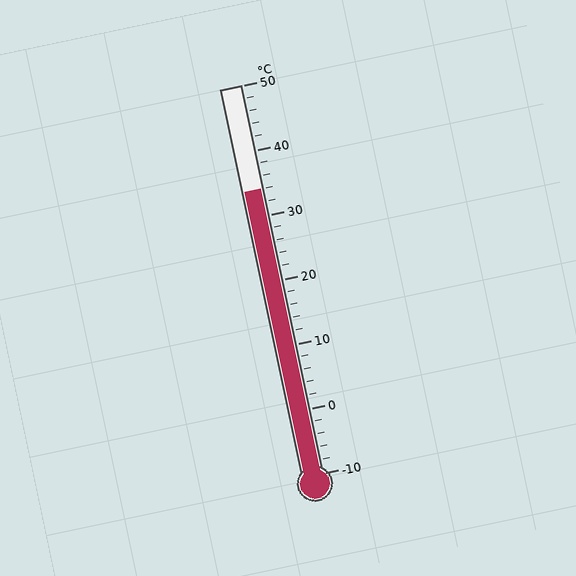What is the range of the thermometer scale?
The thermometer scale ranges from -10°C to 50°C.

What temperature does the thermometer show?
The thermometer shows approximately 34°C.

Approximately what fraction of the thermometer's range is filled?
The thermometer is filled to approximately 75% of its range.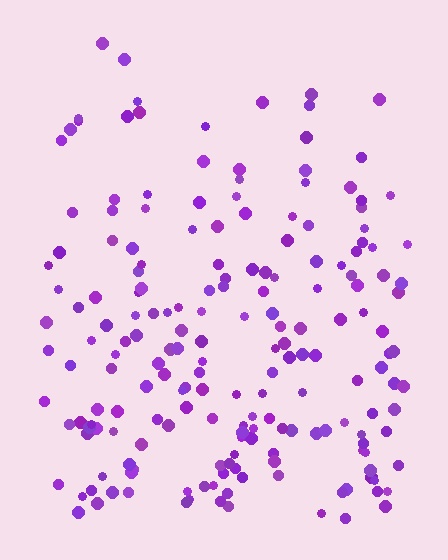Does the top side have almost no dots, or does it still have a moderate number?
Still a moderate number, just noticeably fewer than the bottom.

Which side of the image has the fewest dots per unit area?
The top.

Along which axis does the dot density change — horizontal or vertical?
Vertical.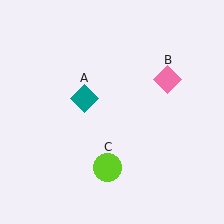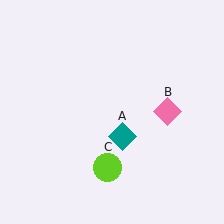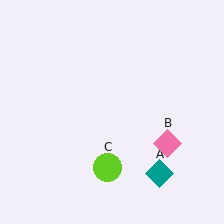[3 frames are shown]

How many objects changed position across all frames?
2 objects changed position: teal diamond (object A), pink diamond (object B).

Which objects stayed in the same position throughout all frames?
Lime circle (object C) remained stationary.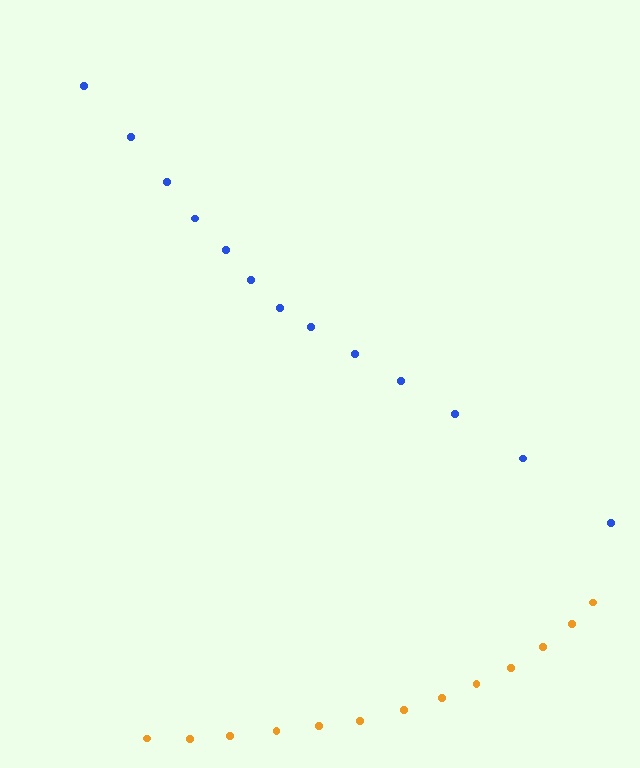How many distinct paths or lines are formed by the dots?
There are 2 distinct paths.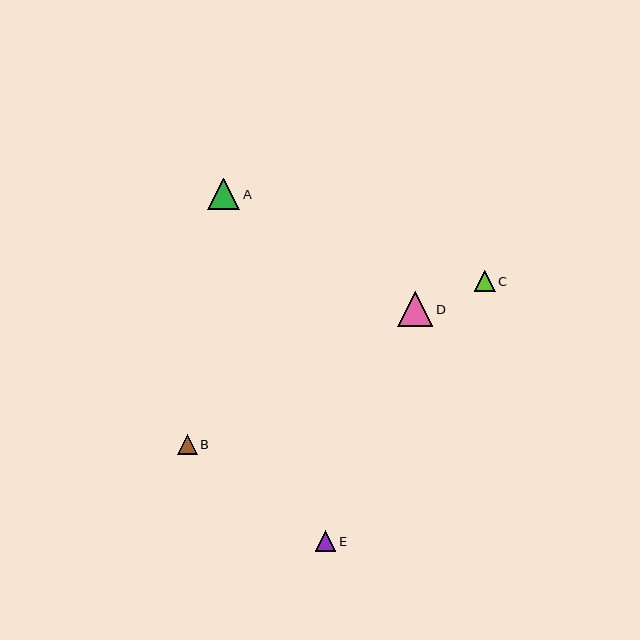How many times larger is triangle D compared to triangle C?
Triangle D is approximately 1.7 times the size of triangle C.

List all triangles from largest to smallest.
From largest to smallest: D, A, C, E, B.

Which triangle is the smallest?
Triangle B is the smallest with a size of approximately 20 pixels.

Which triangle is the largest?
Triangle D is the largest with a size of approximately 35 pixels.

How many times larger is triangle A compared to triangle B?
Triangle A is approximately 1.6 times the size of triangle B.